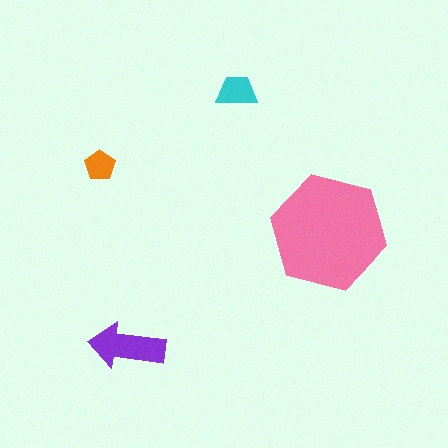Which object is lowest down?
The purple arrow is bottommost.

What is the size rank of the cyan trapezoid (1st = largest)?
3rd.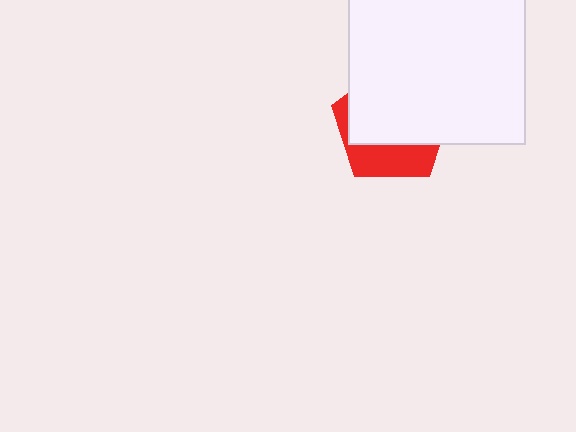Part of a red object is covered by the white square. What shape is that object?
It is a pentagon.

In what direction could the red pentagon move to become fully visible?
The red pentagon could move down. That would shift it out from behind the white square entirely.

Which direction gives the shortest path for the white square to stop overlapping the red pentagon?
Moving up gives the shortest separation.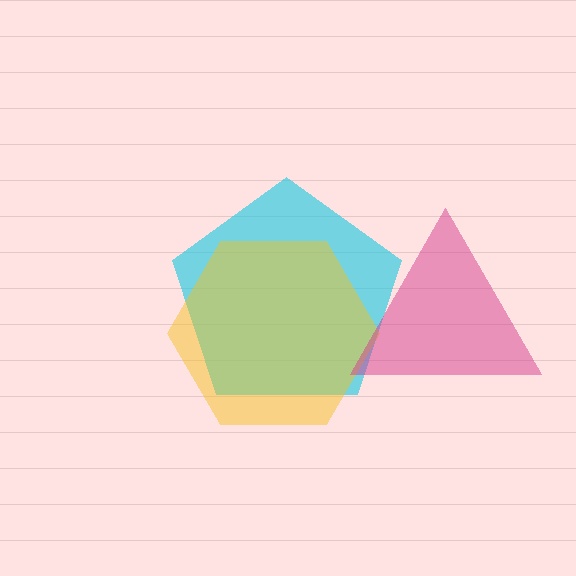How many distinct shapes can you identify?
There are 3 distinct shapes: a cyan pentagon, a yellow hexagon, a magenta triangle.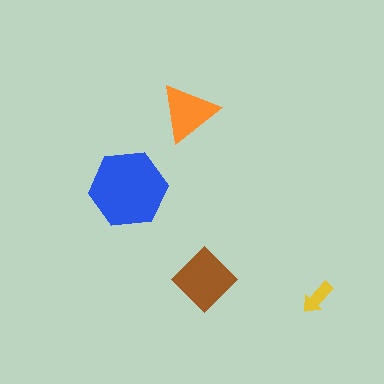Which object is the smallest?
The yellow arrow.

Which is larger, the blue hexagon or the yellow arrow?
The blue hexagon.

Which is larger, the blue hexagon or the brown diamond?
The blue hexagon.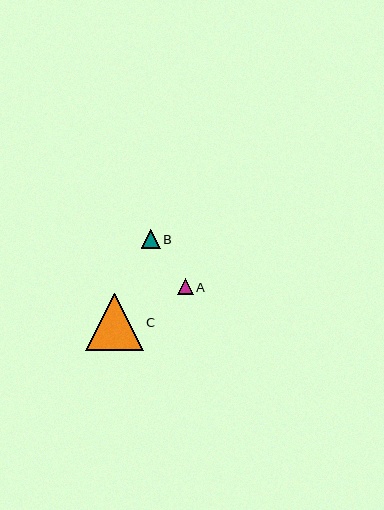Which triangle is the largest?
Triangle C is the largest with a size of approximately 58 pixels.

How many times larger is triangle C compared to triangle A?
Triangle C is approximately 3.7 times the size of triangle A.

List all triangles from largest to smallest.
From largest to smallest: C, B, A.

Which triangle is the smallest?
Triangle A is the smallest with a size of approximately 16 pixels.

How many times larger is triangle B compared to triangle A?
Triangle B is approximately 1.2 times the size of triangle A.